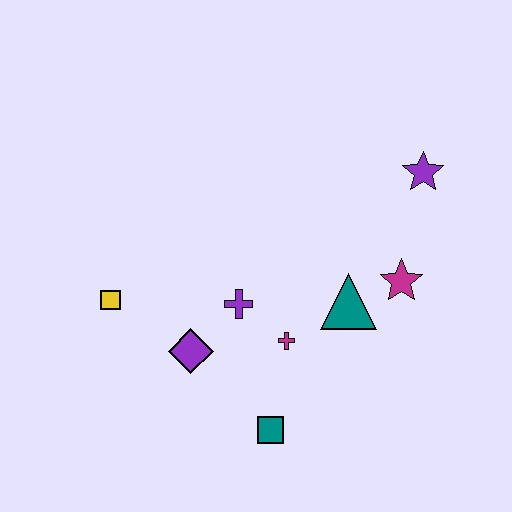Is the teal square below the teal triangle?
Yes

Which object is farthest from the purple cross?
The purple star is farthest from the purple cross.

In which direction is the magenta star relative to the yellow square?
The magenta star is to the right of the yellow square.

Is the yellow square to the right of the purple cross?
No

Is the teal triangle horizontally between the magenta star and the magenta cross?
Yes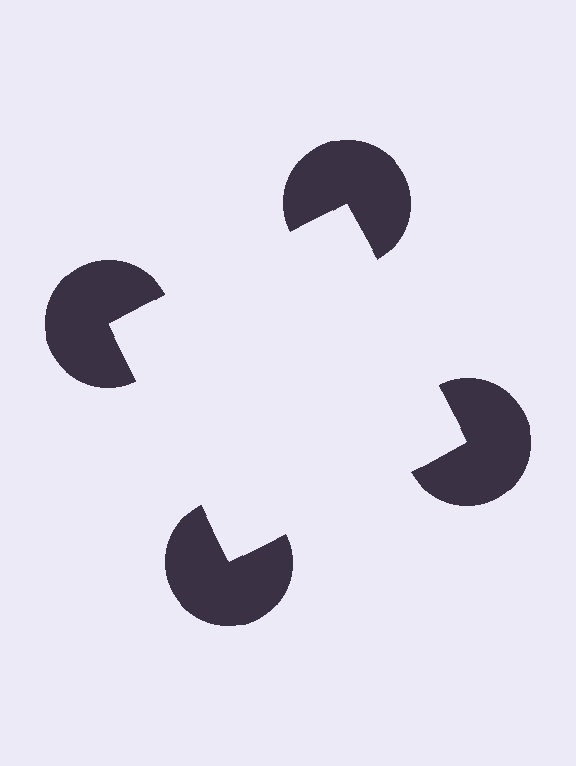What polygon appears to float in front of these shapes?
An illusory square — its edges are inferred from the aligned wedge cuts in the pac-man discs, not physically drawn.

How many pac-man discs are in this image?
There are 4 — one at each vertex of the illusory square.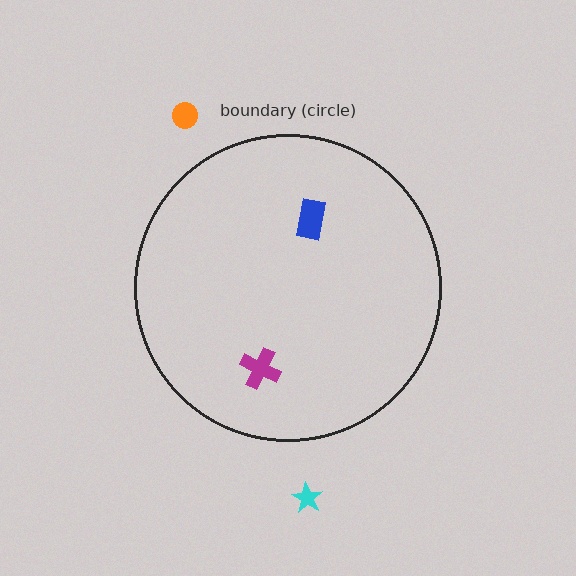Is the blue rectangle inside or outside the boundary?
Inside.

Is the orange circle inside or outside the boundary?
Outside.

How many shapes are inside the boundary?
2 inside, 2 outside.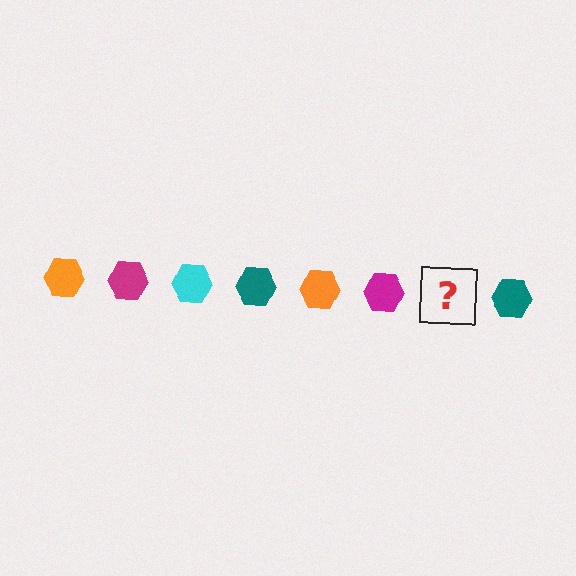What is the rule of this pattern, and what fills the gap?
The rule is that the pattern cycles through orange, magenta, cyan, teal hexagons. The gap should be filled with a cyan hexagon.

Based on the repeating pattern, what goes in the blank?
The blank should be a cyan hexagon.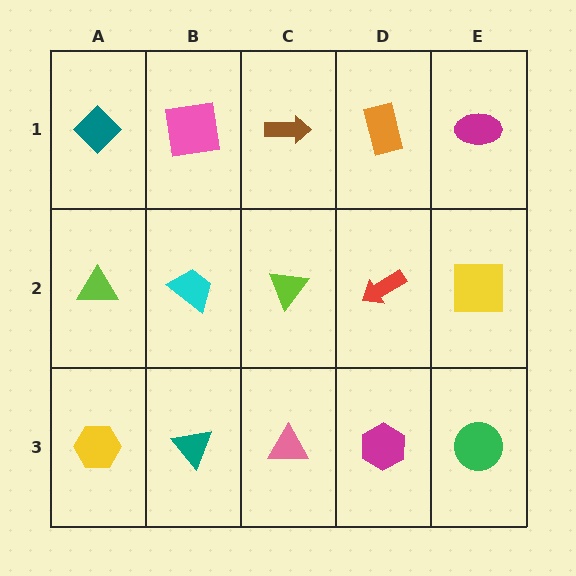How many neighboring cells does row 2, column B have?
4.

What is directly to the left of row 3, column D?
A pink triangle.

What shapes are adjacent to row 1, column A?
A lime triangle (row 2, column A), a pink square (row 1, column B).